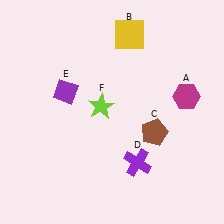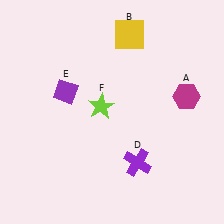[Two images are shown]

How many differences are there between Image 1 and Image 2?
There is 1 difference between the two images.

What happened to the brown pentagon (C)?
The brown pentagon (C) was removed in Image 2. It was in the bottom-right area of Image 1.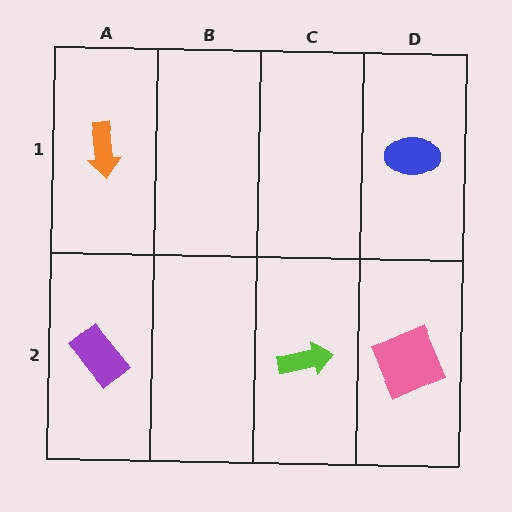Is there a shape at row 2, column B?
No, that cell is empty.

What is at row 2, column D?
A pink square.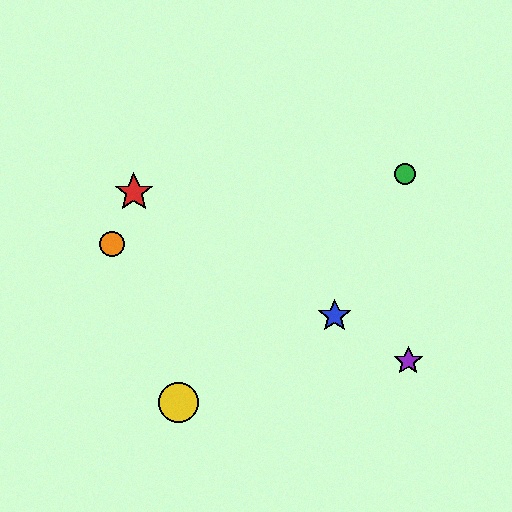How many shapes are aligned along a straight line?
3 shapes (the red star, the blue star, the purple star) are aligned along a straight line.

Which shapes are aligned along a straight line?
The red star, the blue star, the purple star are aligned along a straight line.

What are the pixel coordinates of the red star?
The red star is at (134, 192).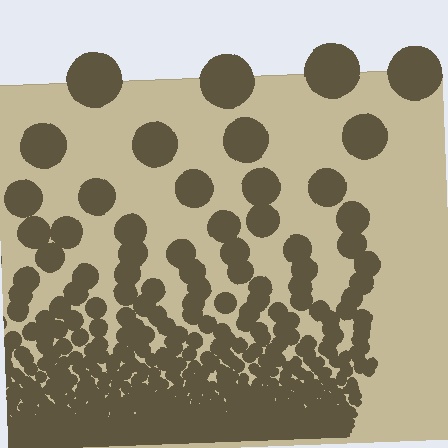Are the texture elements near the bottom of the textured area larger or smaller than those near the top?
Smaller. The gradient is inverted — elements near the bottom are smaller and denser.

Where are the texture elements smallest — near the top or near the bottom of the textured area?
Near the bottom.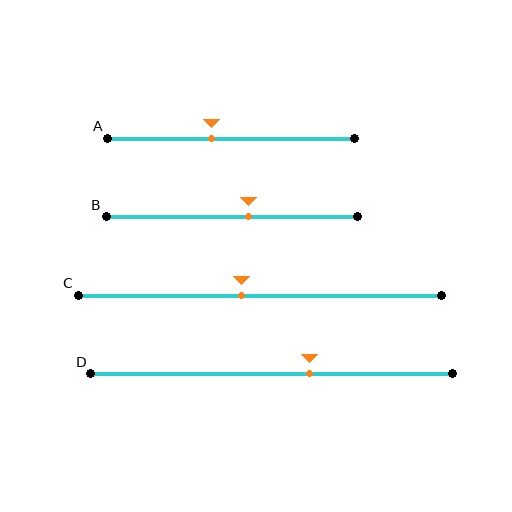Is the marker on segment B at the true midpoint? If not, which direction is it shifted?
No, the marker on segment B is shifted to the right by about 7% of the segment length.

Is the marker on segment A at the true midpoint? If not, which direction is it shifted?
No, the marker on segment A is shifted to the left by about 8% of the segment length.